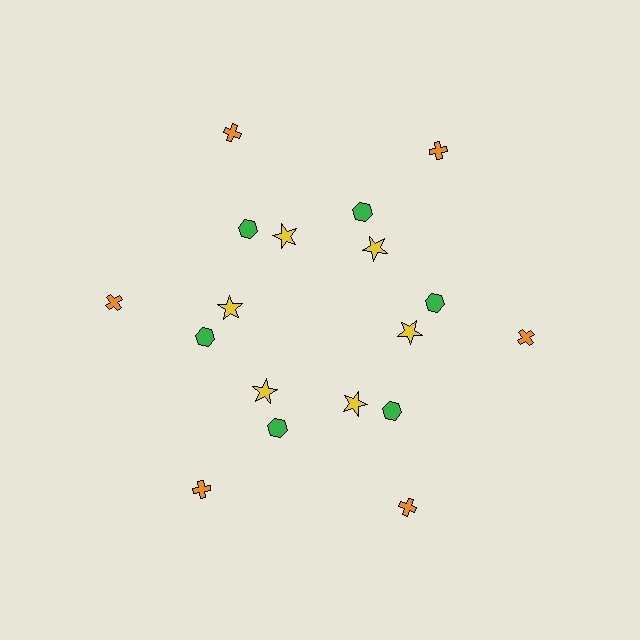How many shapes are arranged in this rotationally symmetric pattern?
There are 18 shapes, arranged in 6 groups of 3.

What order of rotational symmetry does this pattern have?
This pattern has 6-fold rotational symmetry.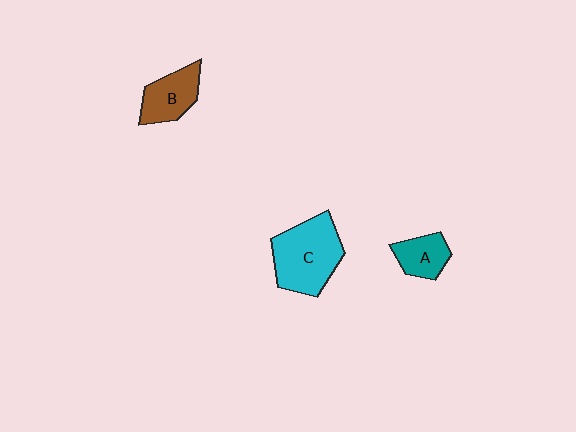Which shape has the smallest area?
Shape A (teal).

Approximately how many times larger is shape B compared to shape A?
Approximately 1.3 times.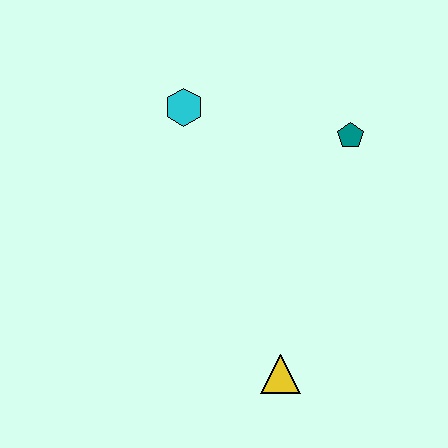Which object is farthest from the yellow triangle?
The cyan hexagon is farthest from the yellow triangle.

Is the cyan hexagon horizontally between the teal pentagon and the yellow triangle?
No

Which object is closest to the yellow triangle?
The teal pentagon is closest to the yellow triangle.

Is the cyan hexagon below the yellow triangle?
No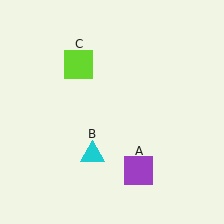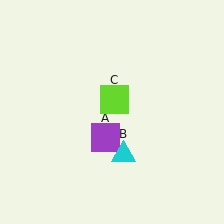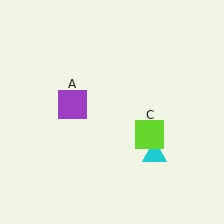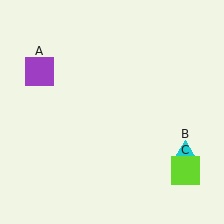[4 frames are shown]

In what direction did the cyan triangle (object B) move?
The cyan triangle (object B) moved right.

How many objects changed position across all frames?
3 objects changed position: purple square (object A), cyan triangle (object B), lime square (object C).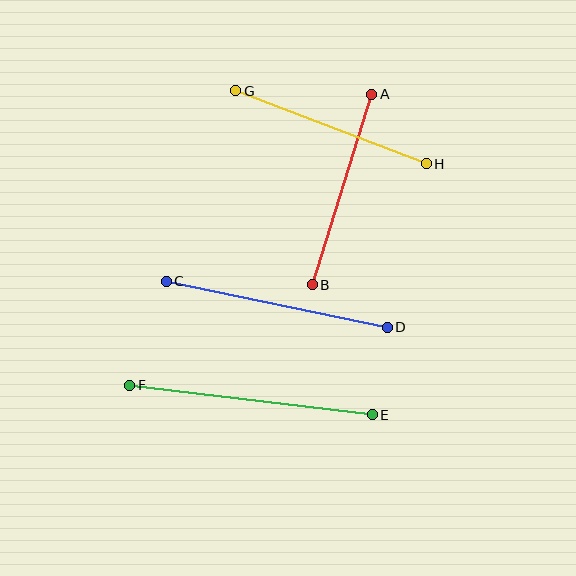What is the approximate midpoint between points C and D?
The midpoint is at approximately (277, 304) pixels.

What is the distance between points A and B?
The distance is approximately 200 pixels.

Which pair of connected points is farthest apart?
Points E and F are farthest apart.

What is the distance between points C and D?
The distance is approximately 226 pixels.